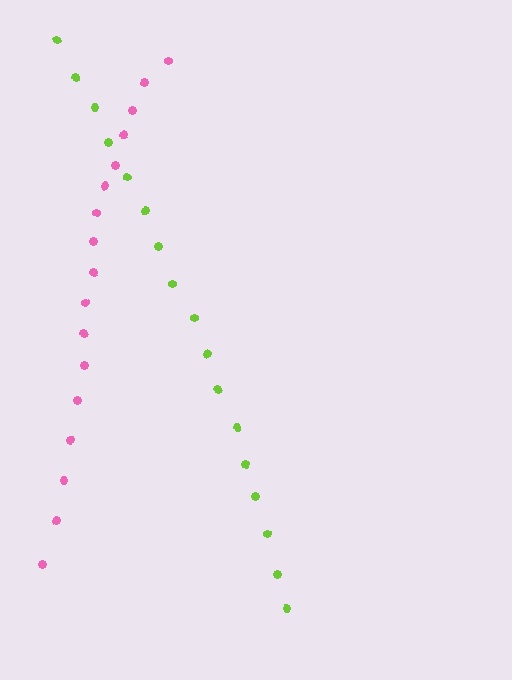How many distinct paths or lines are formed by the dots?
There are 2 distinct paths.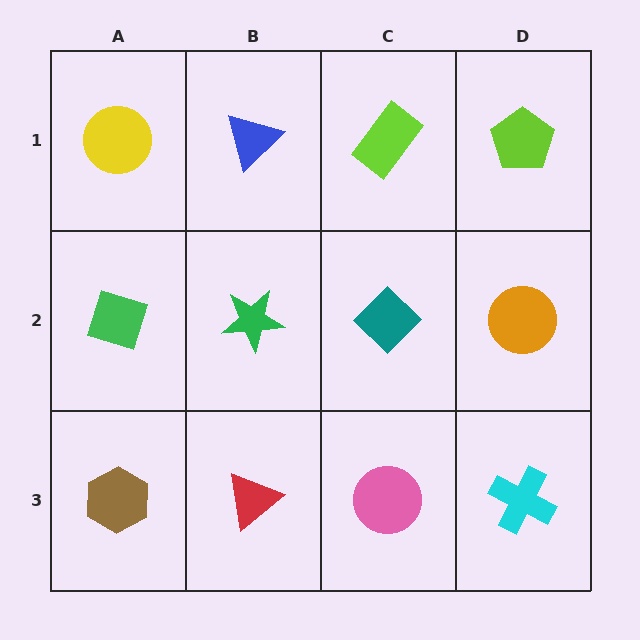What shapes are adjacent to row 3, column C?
A teal diamond (row 2, column C), a red triangle (row 3, column B), a cyan cross (row 3, column D).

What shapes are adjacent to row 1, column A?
A green diamond (row 2, column A), a blue triangle (row 1, column B).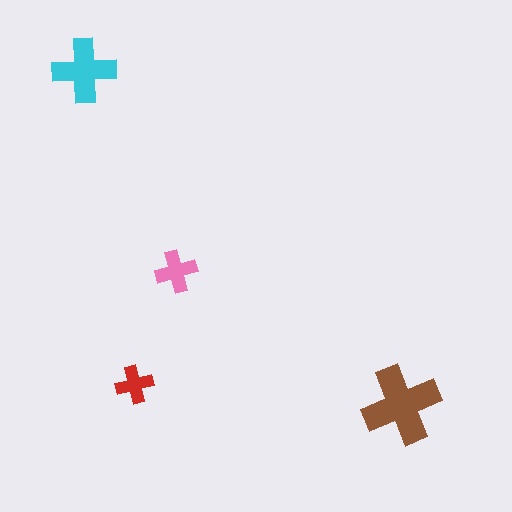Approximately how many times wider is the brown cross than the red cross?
About 2 times wider.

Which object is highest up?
The cyan cross is topmost.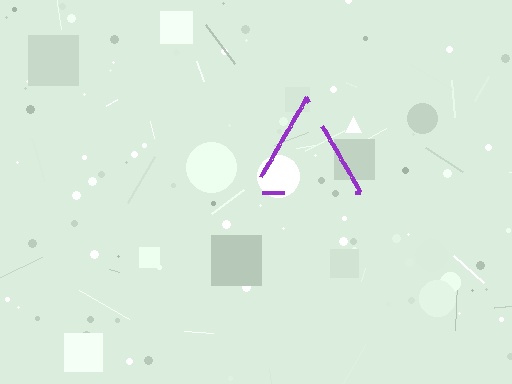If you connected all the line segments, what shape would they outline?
They would outline a triangle.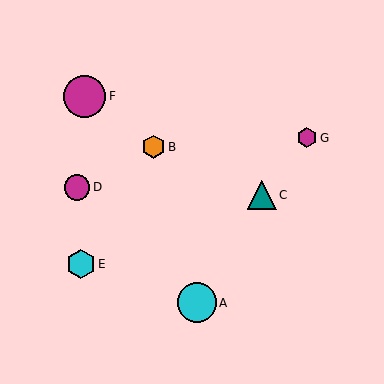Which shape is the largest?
The magenta circle (labeled F) is the largest.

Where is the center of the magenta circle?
The center of the magenta circle is at (77, 187).